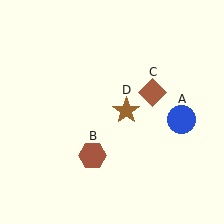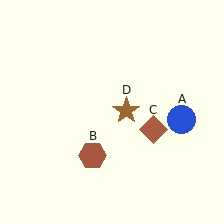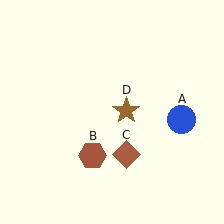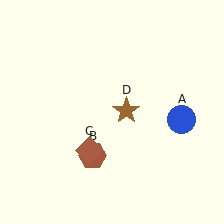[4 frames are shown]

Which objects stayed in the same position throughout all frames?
Blue circle (object A) and brown hexagon (object B) and brown star (object D) remained stationary.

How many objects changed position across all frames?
1 object changed position: brown diamond (object C).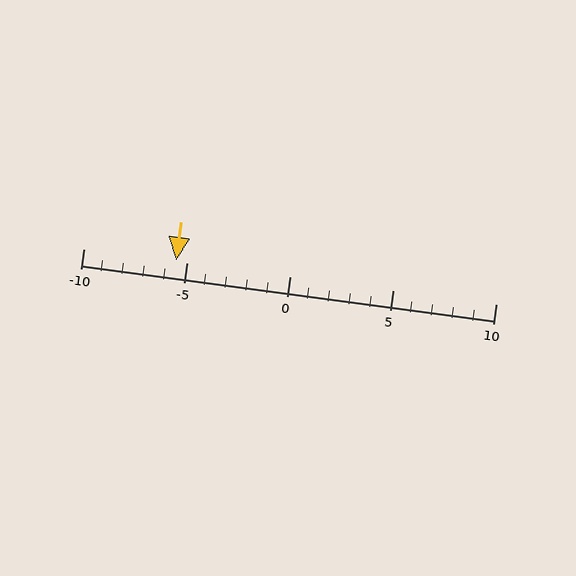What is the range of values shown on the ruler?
The ruler shows values from -10 to 10.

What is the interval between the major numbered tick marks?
The major tick marks are spaced 5 units apart.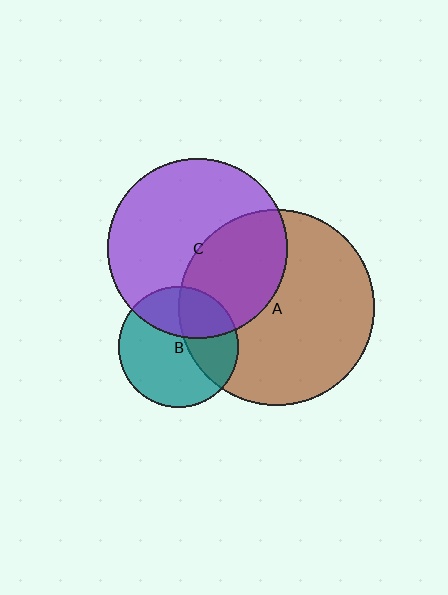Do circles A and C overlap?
Yes.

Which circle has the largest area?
Circle A (brown).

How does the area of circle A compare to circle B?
Approximately 2.7 times.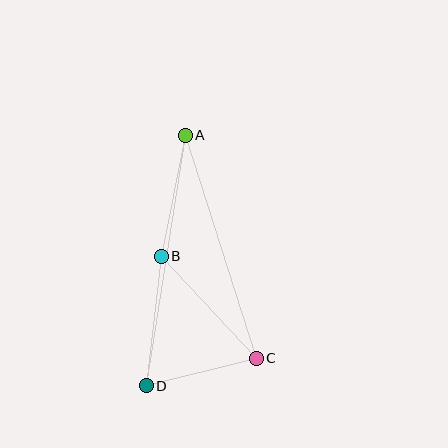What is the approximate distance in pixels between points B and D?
The distance between B and D is approximately 130 pixels.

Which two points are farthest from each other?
Points A and D are farthest from each other.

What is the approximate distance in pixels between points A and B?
The distance between A and B is approximately 123 pixels.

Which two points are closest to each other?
Points C and D are closest to each other.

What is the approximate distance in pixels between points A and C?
The distance between A and C is approximately 234 pixels.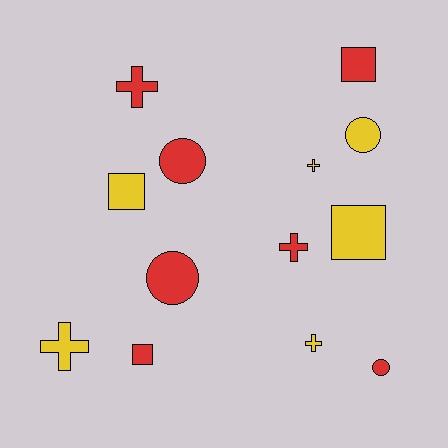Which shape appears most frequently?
Cross, with 5 objects.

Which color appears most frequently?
Red, with 7 objects.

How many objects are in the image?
There are 13 objects.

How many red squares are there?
There are 2 red squares.